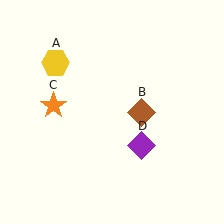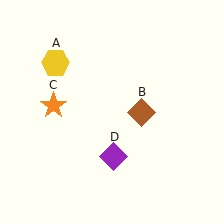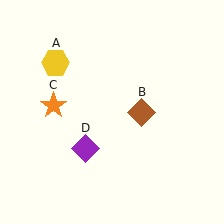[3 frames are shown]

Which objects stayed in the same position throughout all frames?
Yellow hexagon (object A) and brown diamond (object B) and orange star (object C) remained stationary.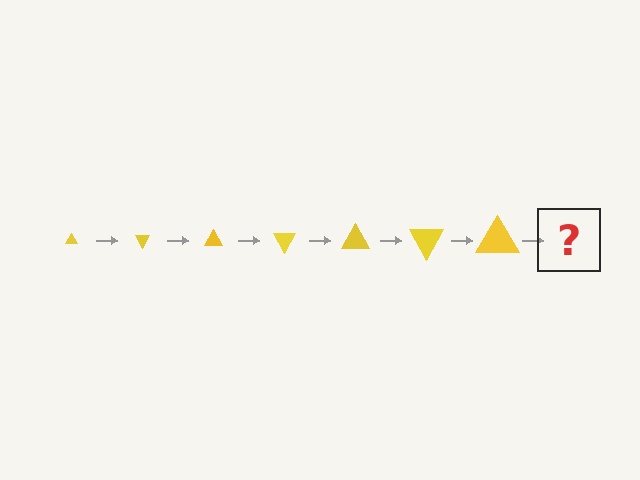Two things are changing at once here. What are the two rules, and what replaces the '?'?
The two rules are that the triangle grows larger each step and it rotates 60 degrees each step. The '?' should be a triangle, larger than the previous one and rotated 420 degrees from the start.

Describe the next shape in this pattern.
It should be a triangle, larger than the previous one and rotated 420 degrees from the start.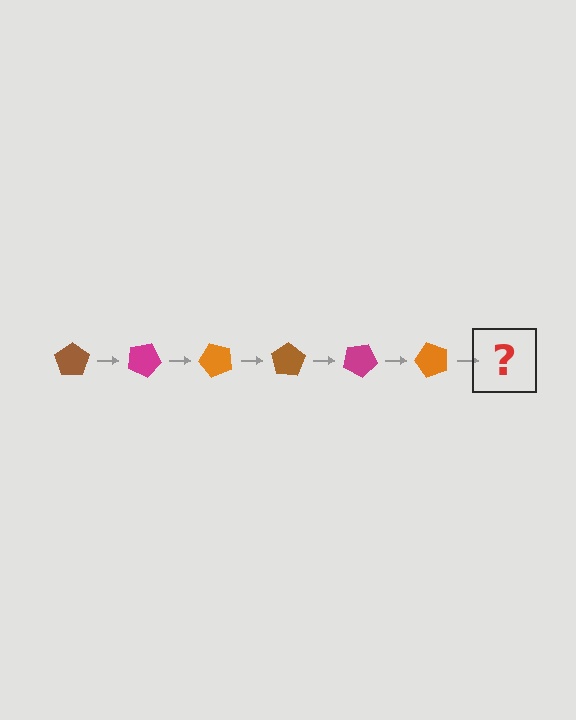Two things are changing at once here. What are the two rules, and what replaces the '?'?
The two rules are that it rotates 25 degrees each step and the color cycles through brown, magenta, and orange. The '?' should be a brown pentagon, rotated 150 degrees from the start.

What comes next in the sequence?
The next element should be a brown pentagon, rotated 150 degrees from the start.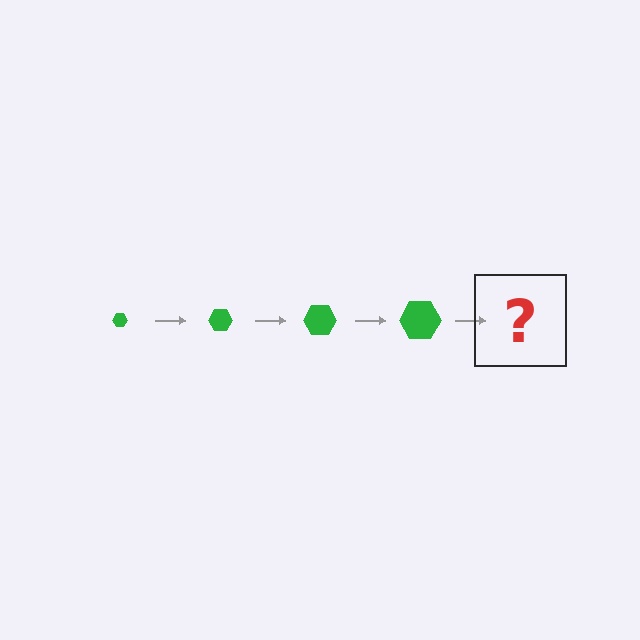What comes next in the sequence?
The next element should be a green hexagon, larger than the previous one.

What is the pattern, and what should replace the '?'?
The pattern is that the hexagon gets progressively larger each step. The '?' should be a green hexagon, larger than the previous one.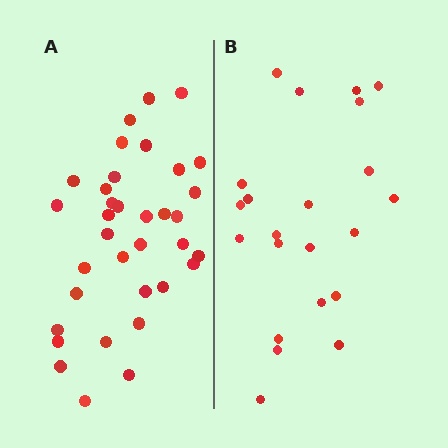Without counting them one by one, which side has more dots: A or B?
Region A (the left region) has more dots.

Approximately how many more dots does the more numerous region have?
Region A has approximately 15 more dots than region B.